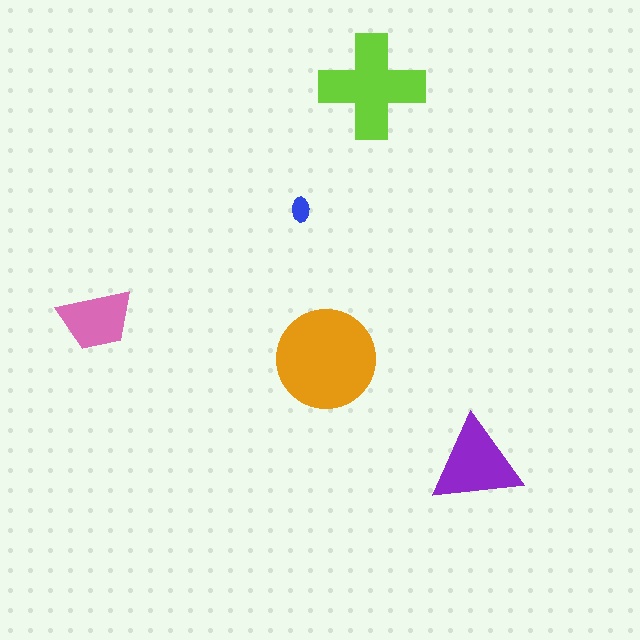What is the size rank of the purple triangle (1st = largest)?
3rd.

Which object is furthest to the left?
The pink trapezoid is leftmost.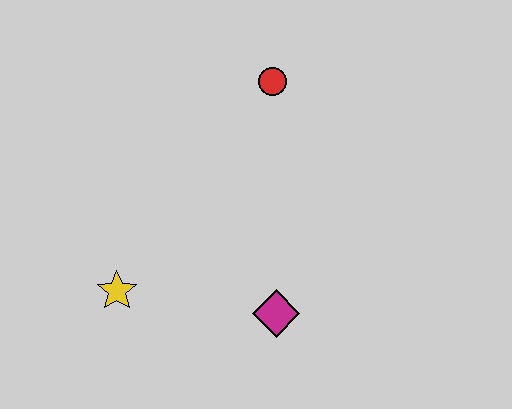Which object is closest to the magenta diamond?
The yellow star is closest to the magenta diamond.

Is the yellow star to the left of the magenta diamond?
Yes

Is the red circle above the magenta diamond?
Yes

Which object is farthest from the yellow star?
The red circle is farthest from the yellow star.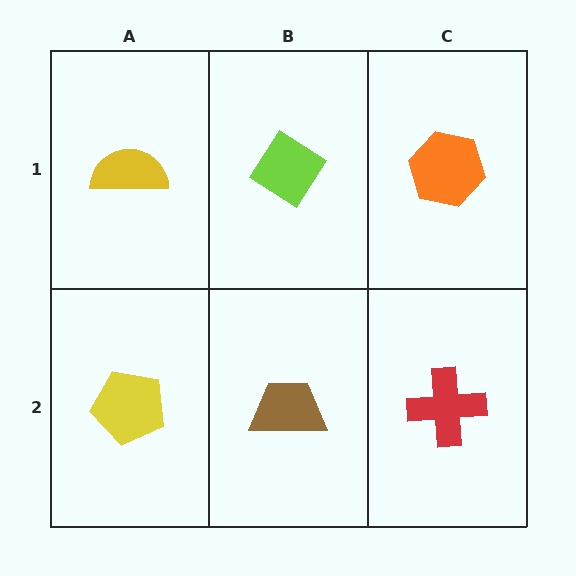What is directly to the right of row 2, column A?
A brown trapezoid.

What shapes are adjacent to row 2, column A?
A yellow semicircle (row 1, column A), a brown trapezoid (row 2, column B).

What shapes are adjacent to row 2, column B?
A lime diamond (row 1, column B), a yellow pentagon (row 2, column A), a red cross (row 2, column C).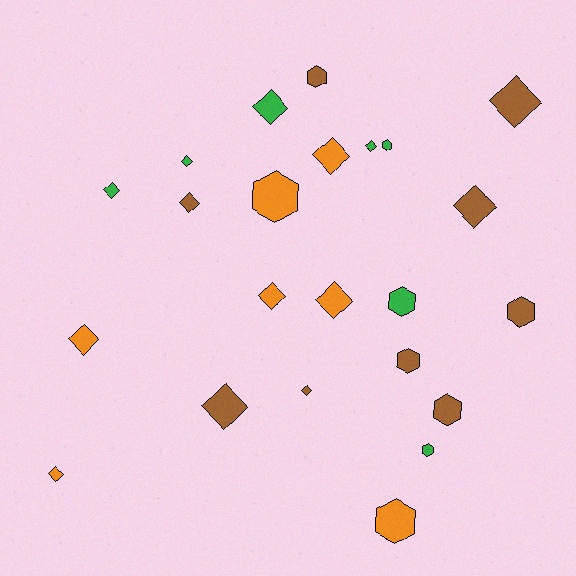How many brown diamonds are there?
There are 5 brown diamonds.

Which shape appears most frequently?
Diamond, with 14 objects.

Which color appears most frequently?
Brown, with 9 objects.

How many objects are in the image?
There are 23 objects.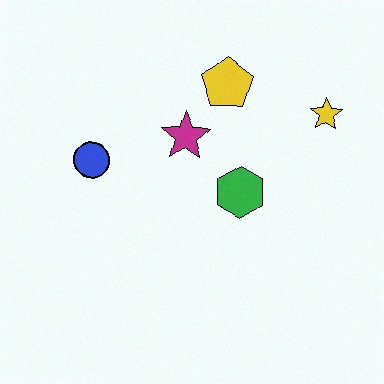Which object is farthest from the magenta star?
The yellow star is farthest from the magenta star.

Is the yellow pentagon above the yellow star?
Yes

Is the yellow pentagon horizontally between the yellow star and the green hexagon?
No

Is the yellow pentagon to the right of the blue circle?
Yes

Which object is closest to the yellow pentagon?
The magenta star is closest to the yellow pentagon.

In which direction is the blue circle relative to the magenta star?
The blue circle is to the left of the magenta star.